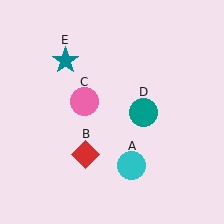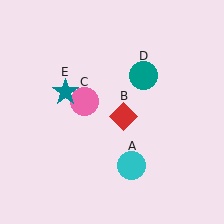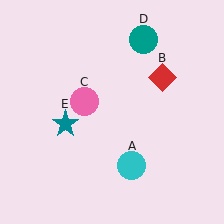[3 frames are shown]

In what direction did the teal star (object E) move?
The teal star (object E) moved down.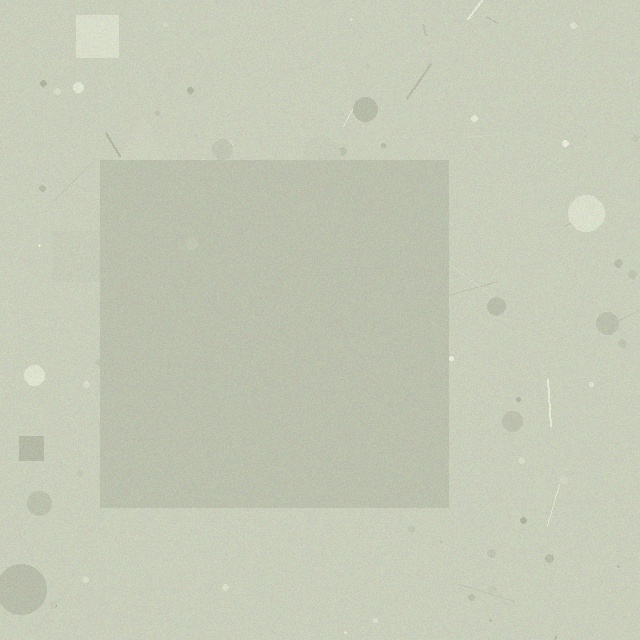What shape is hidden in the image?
A square is hidden in the image.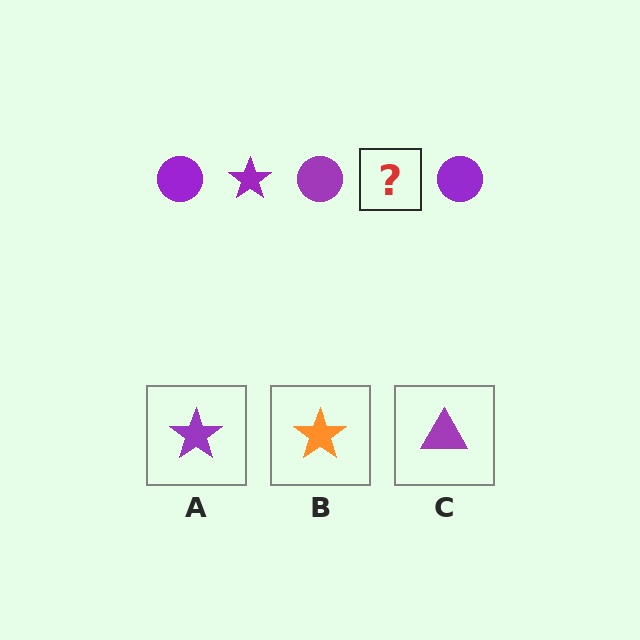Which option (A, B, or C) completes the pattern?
A.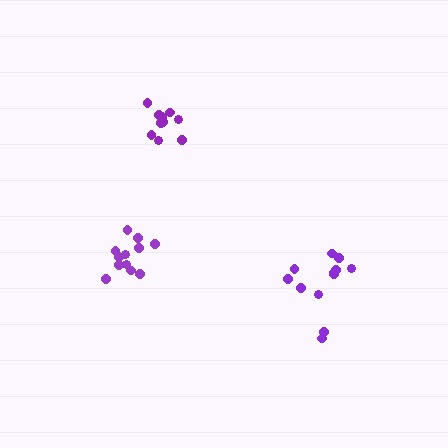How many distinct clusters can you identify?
There are 3 distinct clusters.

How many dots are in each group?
Group 1: 12 dots, Group 2: 12 dots, Group 3: 10 dots (34 total).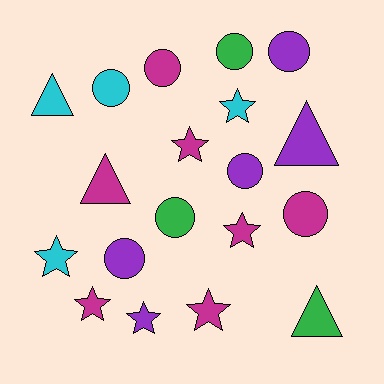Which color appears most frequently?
Magenta, with 7 objects.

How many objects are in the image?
There are 19 objects.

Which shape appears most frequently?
Circle, with 8 objects.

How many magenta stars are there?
There are 4 magenta stars.